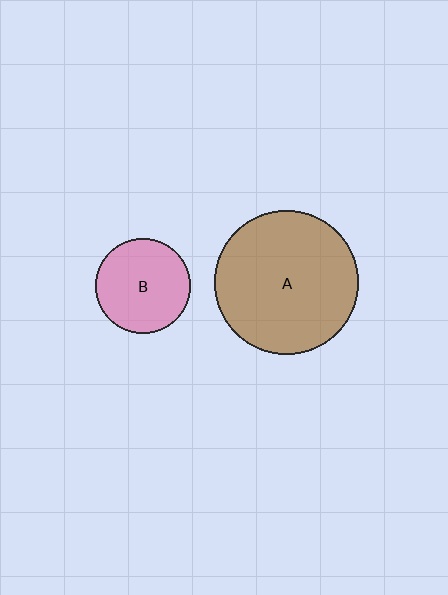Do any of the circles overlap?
No, none of the circles overlap.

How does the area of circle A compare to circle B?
Approximately 2.3 times.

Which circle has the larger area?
Circle A (brown).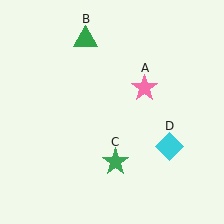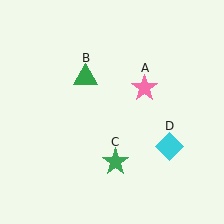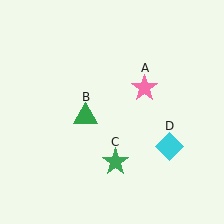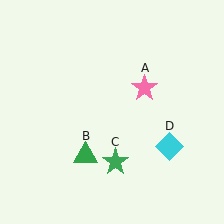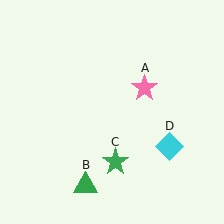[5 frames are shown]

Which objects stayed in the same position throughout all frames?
Pink star (object A) and green star (object C) and cyan diamond (object D) remained stationary.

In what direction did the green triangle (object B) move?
The green triangle (object B) moved down.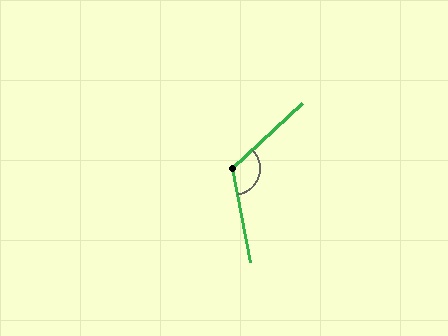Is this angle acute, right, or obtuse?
It is obtuse.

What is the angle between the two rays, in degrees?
Approximately 122 degrees.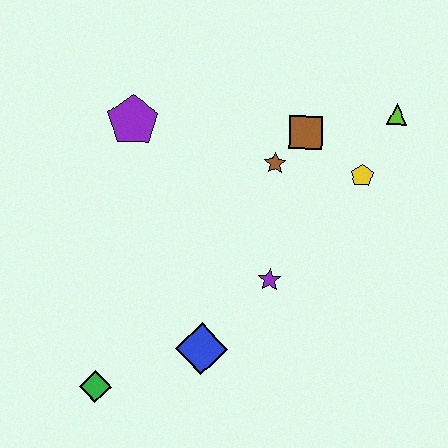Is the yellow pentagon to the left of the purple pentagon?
No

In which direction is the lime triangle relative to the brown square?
The lime triangle is to the right of the brown square.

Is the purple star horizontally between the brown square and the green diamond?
Yes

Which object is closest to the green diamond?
The blue diamond is closest to the green diamond.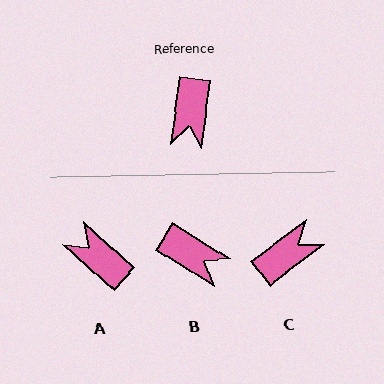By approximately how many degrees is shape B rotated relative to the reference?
Approximately 66 degrees counter-clockwise.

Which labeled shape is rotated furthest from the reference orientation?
C, about 135 degrees away.